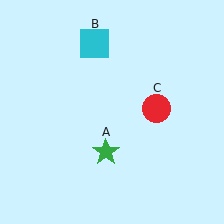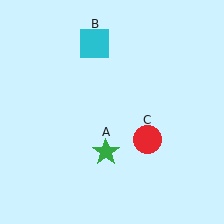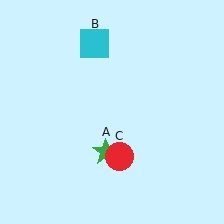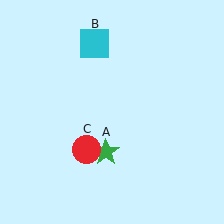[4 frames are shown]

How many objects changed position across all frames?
1 object changed position: red circle (object C).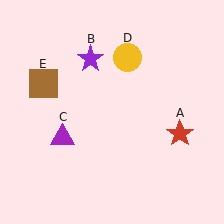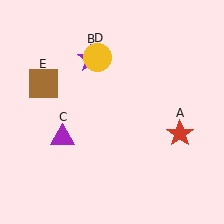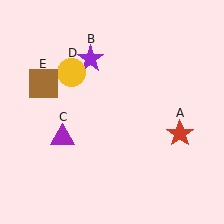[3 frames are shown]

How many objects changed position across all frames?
1 object changed position: yellow circle (object D).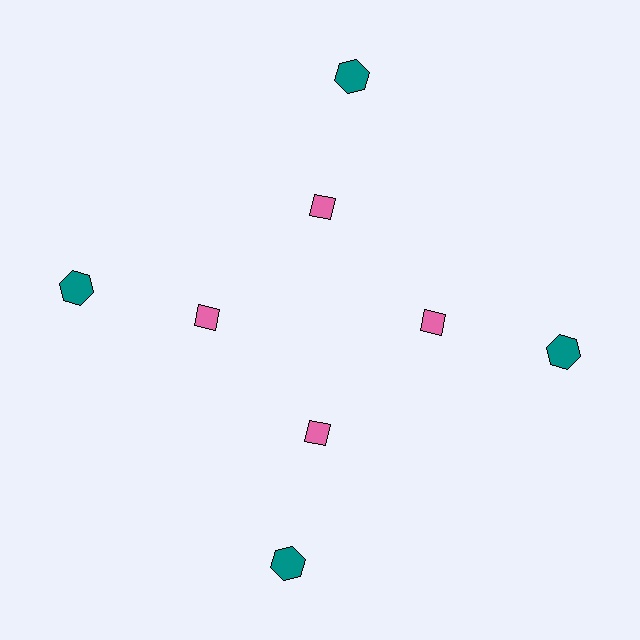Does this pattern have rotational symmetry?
Yes, this pattern has 4-fold rotational symmetry. It looks the same after rotating 90 degrees around the center.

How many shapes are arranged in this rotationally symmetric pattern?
There are 8 shapes, arranged in 4 groups of 2.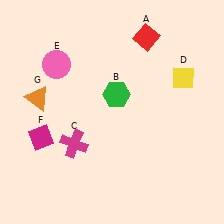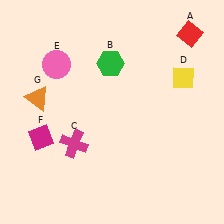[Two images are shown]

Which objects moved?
The objects that moved are: the red diamond (A), the green hexagon (B).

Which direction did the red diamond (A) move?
The red diamond (A) moved right.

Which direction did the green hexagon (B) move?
The green hexagon (B) moved up.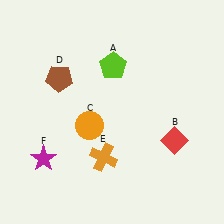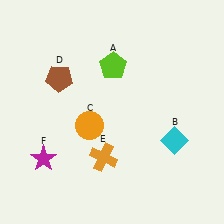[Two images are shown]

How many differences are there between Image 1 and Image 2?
There is 1 difference between the two images.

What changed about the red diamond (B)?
In Image 1, B is red. In Image 2, it changed to cyan.